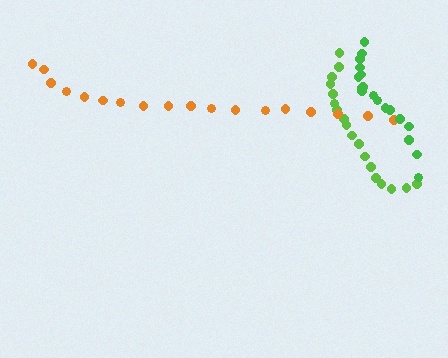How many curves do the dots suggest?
There are 3 distinct paths.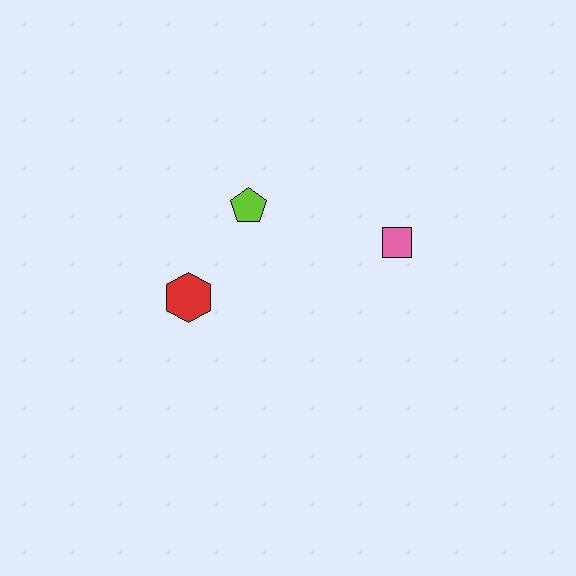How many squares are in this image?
There is 1 square.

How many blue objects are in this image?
There are no blue objects.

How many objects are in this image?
There are 3 objects.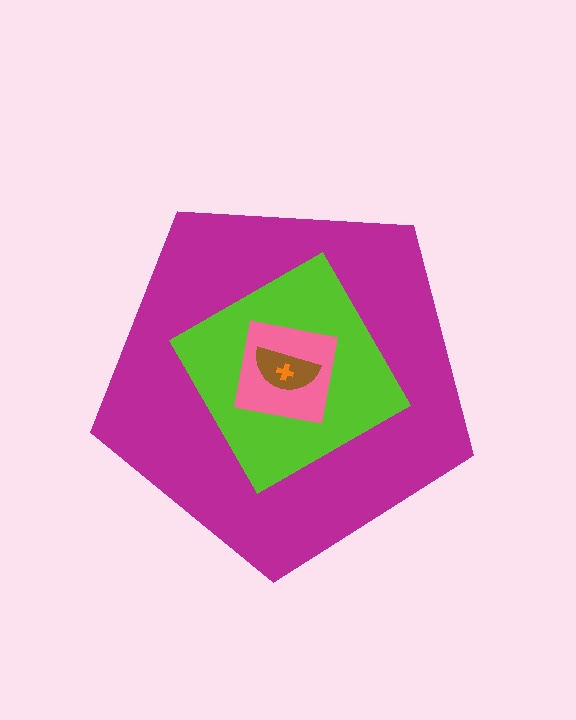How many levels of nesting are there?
5.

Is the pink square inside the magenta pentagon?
Yes.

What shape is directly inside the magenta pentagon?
The lime square.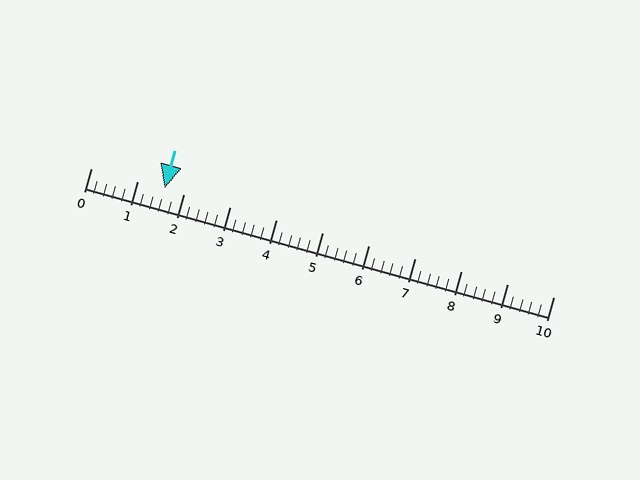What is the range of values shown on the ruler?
The ruler shows values from 0 to 10.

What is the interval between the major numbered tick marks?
The major tick marks are spaced 1 units apart.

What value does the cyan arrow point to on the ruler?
The cyan arrow points to approximately 1.6.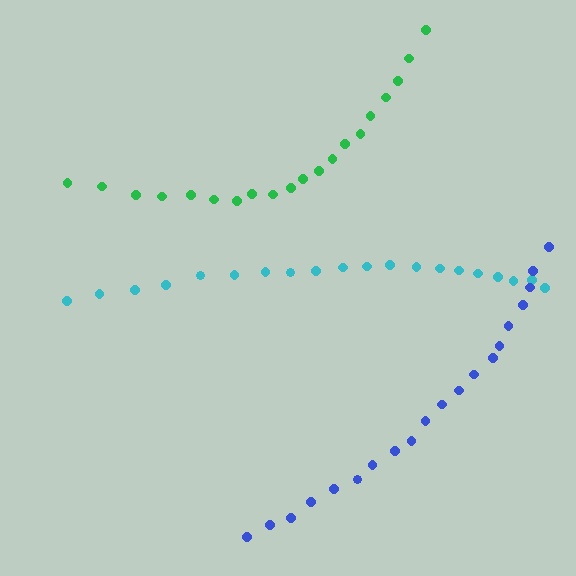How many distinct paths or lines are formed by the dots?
There are 3 distinct paths.